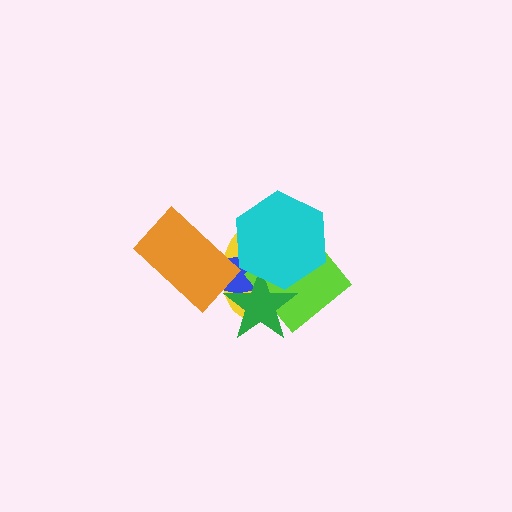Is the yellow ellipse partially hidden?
Yes, it is partially covered by another shape.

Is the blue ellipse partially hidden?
Yes, it is partially covered by another shape.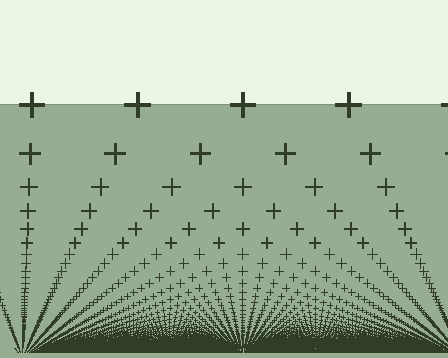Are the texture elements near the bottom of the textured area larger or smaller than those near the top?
Smaller. The gradient is inverted — elements near the bottom are smaller and denser.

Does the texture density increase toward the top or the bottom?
Density increases toward the bottom.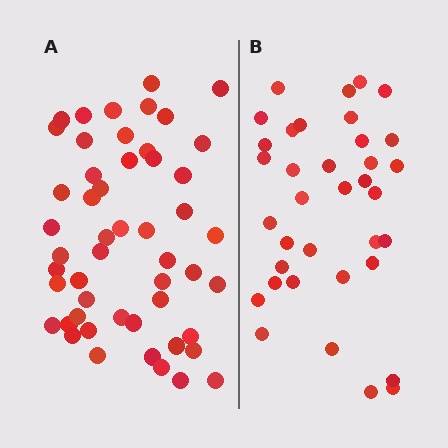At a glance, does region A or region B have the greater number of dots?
Region A (the left region) has more dots.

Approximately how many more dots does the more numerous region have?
Region A has approximately 15 more dots than region B.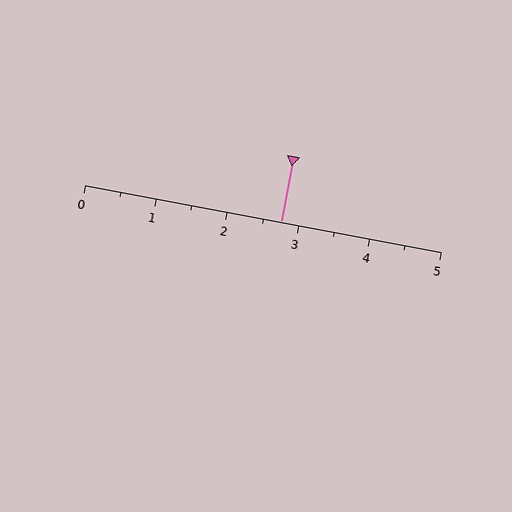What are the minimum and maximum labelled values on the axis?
The axis runs from 0 to 5.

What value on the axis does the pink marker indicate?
The marker indicates approximately 2.8.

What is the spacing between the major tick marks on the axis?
The major ticks are spaced 1 apart.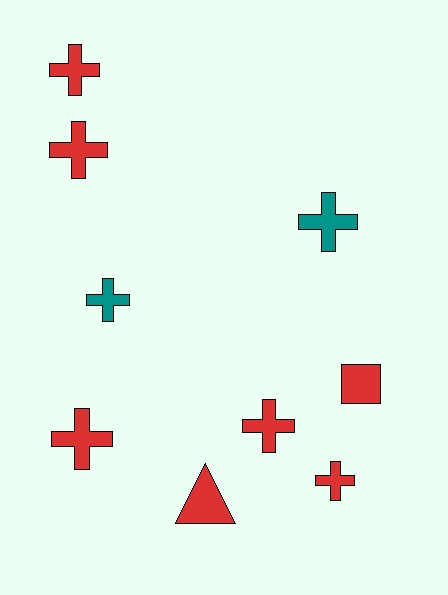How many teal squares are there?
There are no teal squares.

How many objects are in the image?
There are 9 objects.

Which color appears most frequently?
Red, with 7 objects.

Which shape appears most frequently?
Cross, with 7 objects.